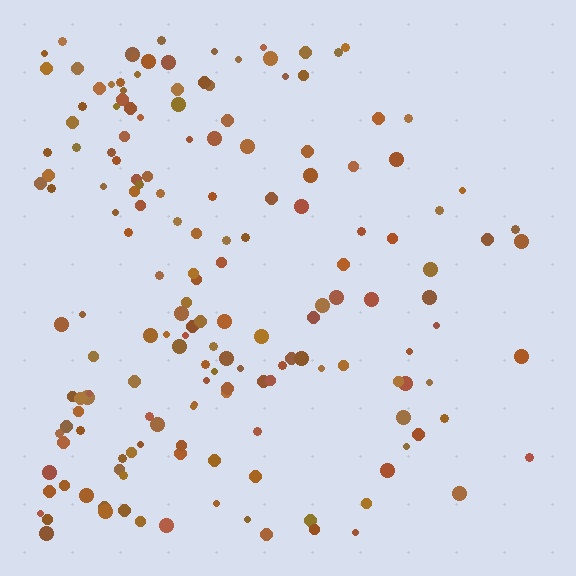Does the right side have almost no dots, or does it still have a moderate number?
Still a moderate number, just noticeably fewer than the left.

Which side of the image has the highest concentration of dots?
The left.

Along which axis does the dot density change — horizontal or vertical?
Horizontal.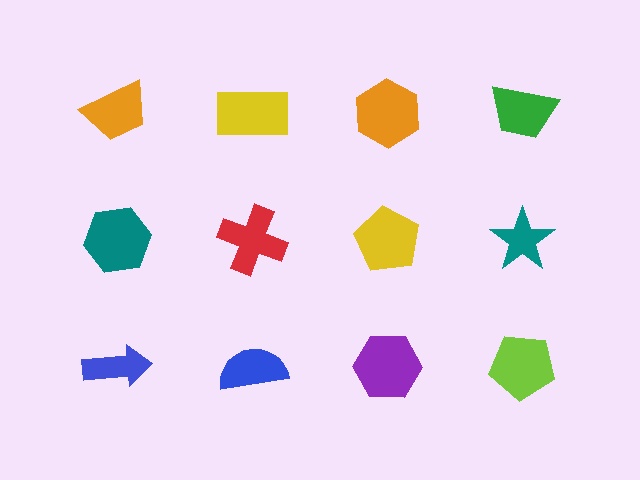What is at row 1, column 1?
An orange trapezoid.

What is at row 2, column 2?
A red cross.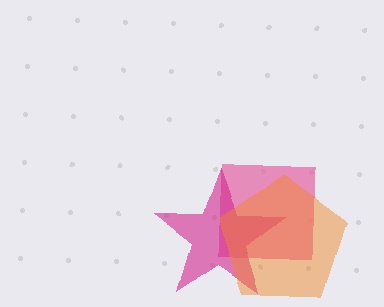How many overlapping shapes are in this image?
There are 3 overlapping shapes in the image.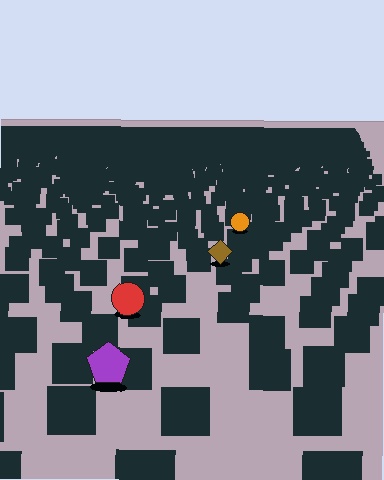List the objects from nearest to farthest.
From nearest to farthest: the purple pentagon, the red circle, the brown diamond, the orange circle.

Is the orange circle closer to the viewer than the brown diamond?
No. The brown diamond is closer — you can tell from the texture gradient: the ground texture is coarser near it.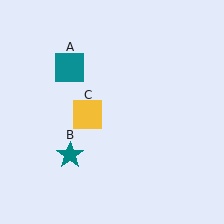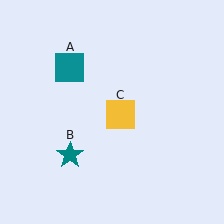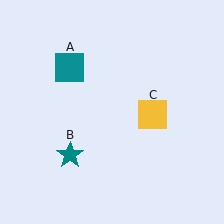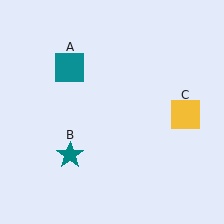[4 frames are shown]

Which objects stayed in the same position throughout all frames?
Teal square (object A) and teal star (object B) remained stationary.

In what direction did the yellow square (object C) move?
The yellow square (object C) moved right.